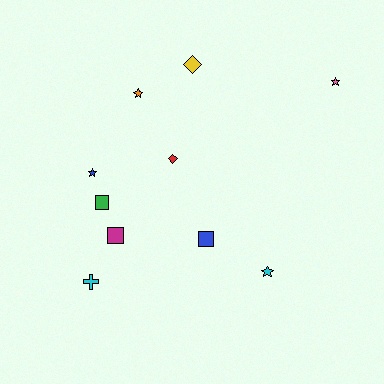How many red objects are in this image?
There is 1 red object.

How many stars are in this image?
There are 4 stars.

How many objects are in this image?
There are 10 objects.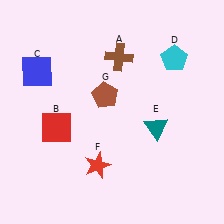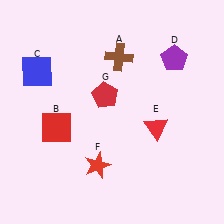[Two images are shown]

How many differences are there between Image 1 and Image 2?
There are 3 differences between the two images.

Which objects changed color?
D changed from cyan to purple. E changed from teal to red. G changed from brown to red.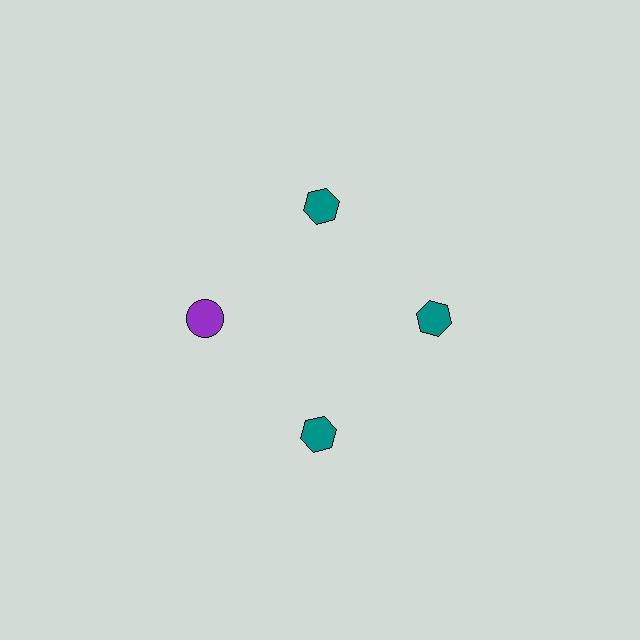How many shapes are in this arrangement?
There are 4 shapes arranged in a ring pattern.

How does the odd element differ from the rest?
It differs in both color (purple instead of teal) and shape (circle instead of hexagon).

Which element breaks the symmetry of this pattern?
The purple circle at roughly the 9 o'clock position breaks the symmetry. All other shapes are teal hexagons.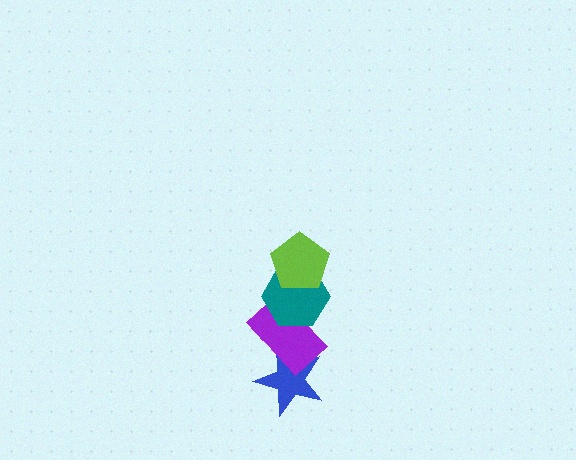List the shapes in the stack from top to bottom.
From top to bottom: the lime pentagon, the teal hexagon, the purple rectangle, the blue star.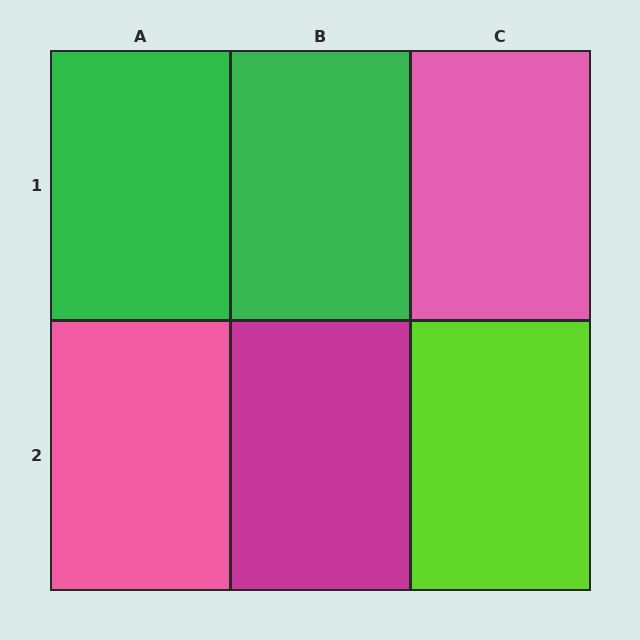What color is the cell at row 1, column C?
Pink.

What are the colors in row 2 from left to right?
Pink, magenta, lime.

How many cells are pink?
2 cells are pink.